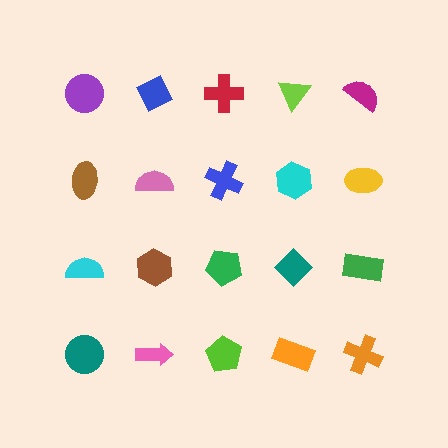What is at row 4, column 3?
A lime pentagon.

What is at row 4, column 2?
A pink arrow.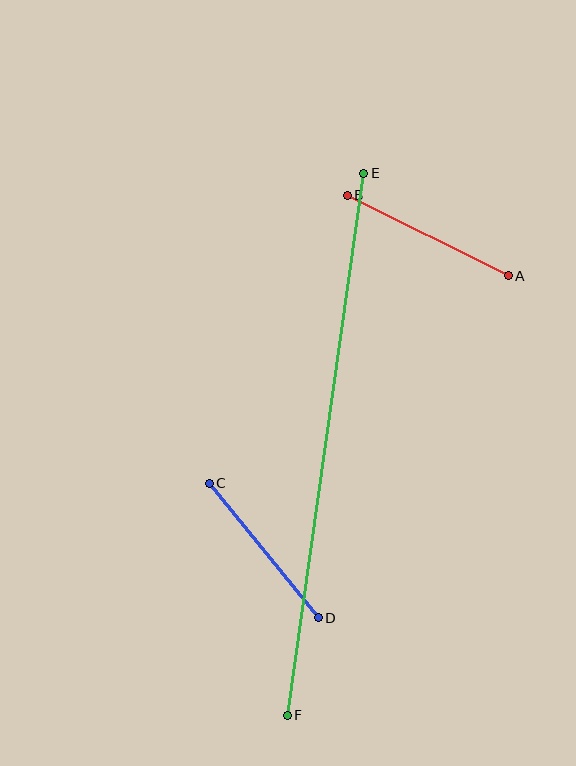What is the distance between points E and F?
The distance is approximately 547 pixels.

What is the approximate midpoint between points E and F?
The midpoint is at approximately (326, 444) pixels.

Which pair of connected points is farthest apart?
Points E and F are farthest apart.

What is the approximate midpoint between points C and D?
The midpoint is at approximately (264, 550) pixels.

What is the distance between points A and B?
The distance is approximately 180 pixels.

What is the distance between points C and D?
The distance is approximately 173 pixels.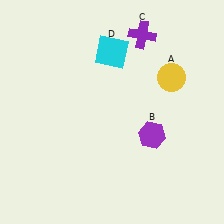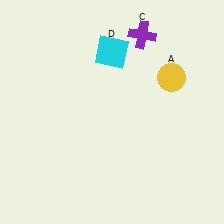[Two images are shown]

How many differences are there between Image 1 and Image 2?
There is 1 difference between the two images.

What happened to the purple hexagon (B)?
The purple hexagon (B) was removed in Image 2. It was in the bottom-right area of Image 1.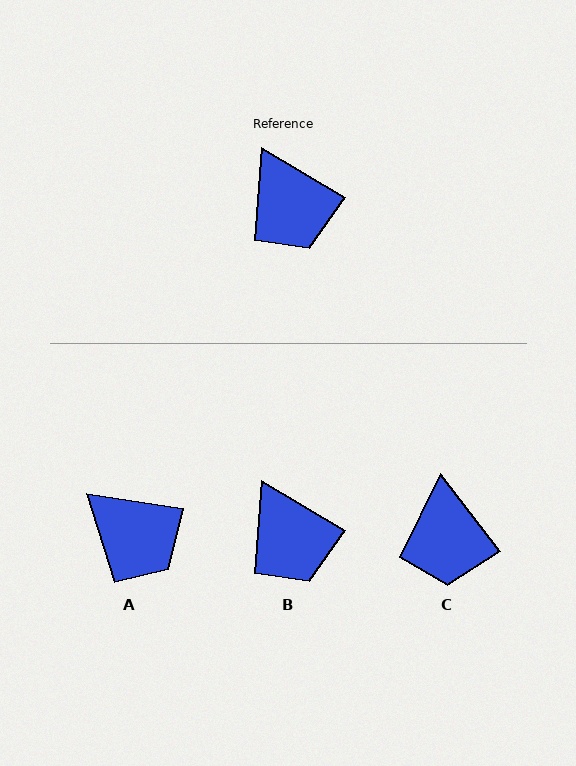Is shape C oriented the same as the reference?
No, it is off by about 22 degrees.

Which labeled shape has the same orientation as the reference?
B.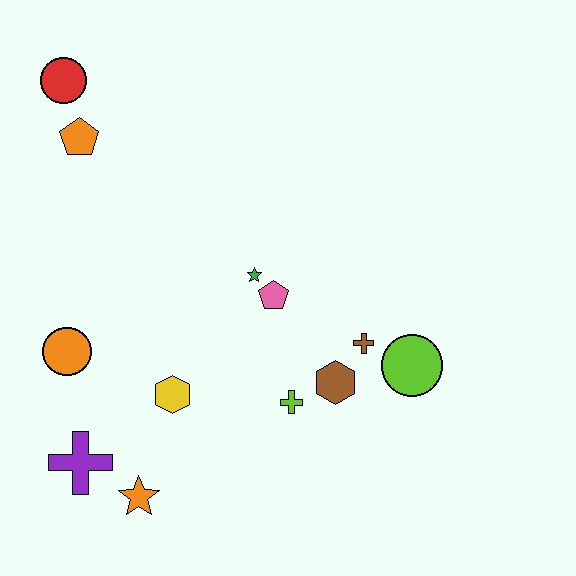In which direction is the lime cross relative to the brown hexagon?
The lime cross is to the left of the brown hexagon.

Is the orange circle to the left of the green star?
Yes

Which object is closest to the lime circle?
The brown cross is closest to the lime circle.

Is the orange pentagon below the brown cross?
No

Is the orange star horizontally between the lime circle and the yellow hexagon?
No